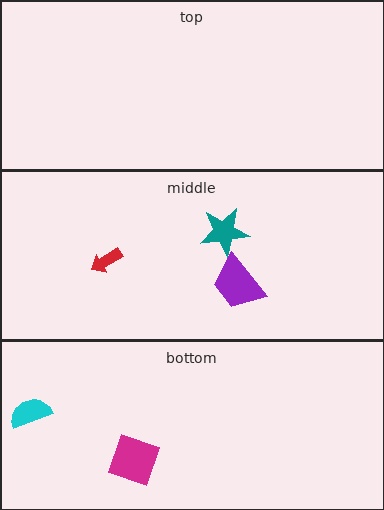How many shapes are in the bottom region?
2.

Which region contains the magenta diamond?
The bottom region.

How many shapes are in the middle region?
3.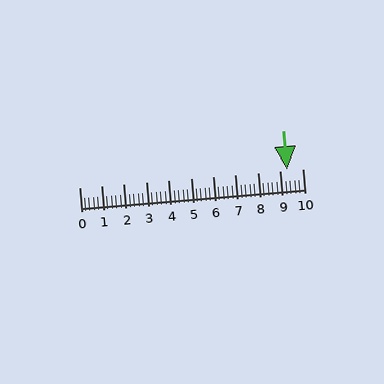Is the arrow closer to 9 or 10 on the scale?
The arrow is closer to 9.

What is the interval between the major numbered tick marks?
The major tick marks are spaced 1 units apart.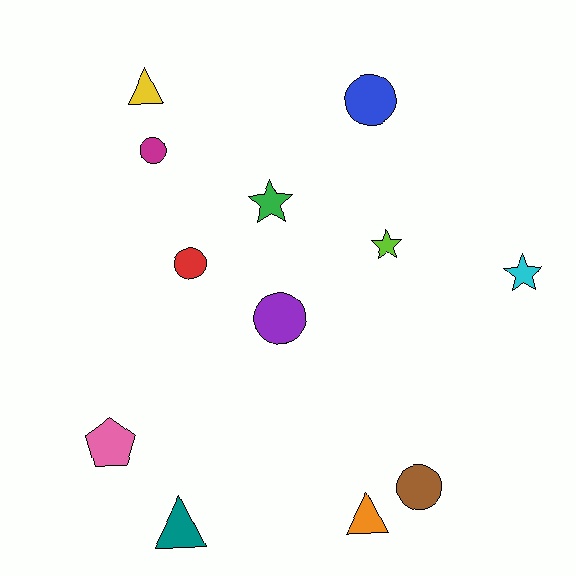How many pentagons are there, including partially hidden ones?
There is 1 pentagon.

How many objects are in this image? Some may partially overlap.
There are 12 objects.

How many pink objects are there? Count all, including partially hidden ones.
There is 1 pink object.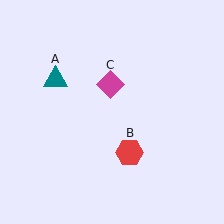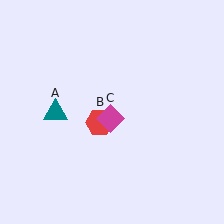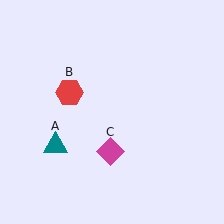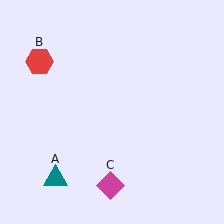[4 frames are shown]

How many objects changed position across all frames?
3 objects changed position: teal triangle (object A), red hexagon (object B), magenta diamond (object C).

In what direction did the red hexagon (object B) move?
The red hexagon (object B) moved up and to the left.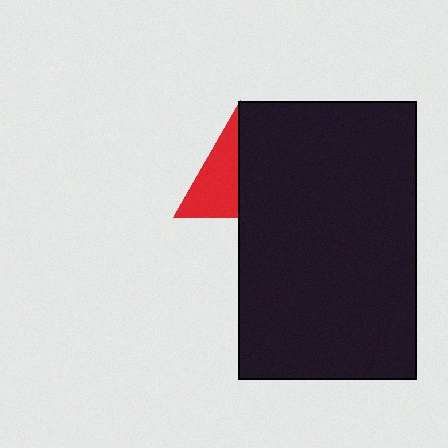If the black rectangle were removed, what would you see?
You would see the complete red triangle.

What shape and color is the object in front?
The object in front is a black rectangle.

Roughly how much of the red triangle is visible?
About half of it is visible (roughly 46%).